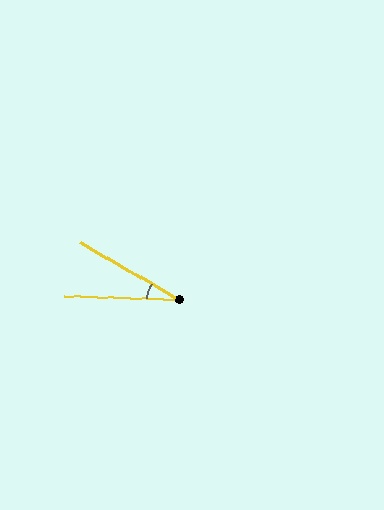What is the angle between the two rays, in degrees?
Approximately 28 degrees.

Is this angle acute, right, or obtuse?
It is acute.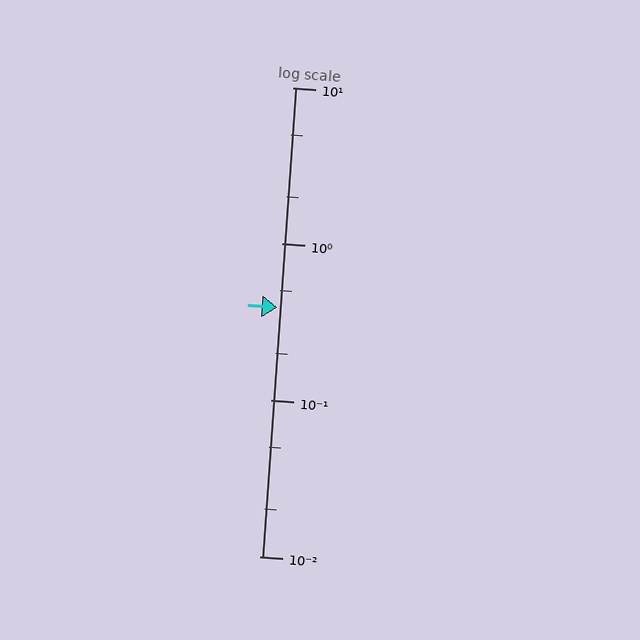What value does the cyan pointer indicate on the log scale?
The pointer indicates approximately 0.39.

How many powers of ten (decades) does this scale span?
The scale spans 3 decades, from 0.01 to 10.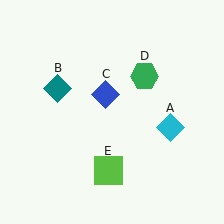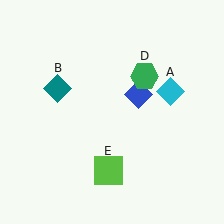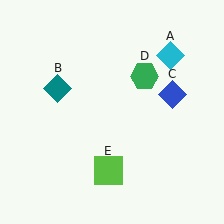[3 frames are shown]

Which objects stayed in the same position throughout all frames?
Teal diamond (object B) and green hexagon (object D) and lime square (object E) remained stationary.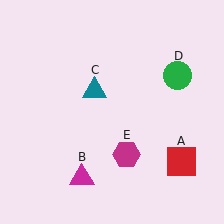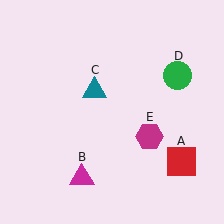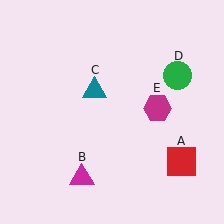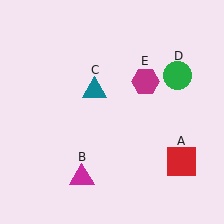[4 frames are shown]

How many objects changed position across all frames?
1 object changed position: magenta hexagon (object E).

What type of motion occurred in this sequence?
The magenta hexagon (object E) rotated counterclockwise around the center of the scene.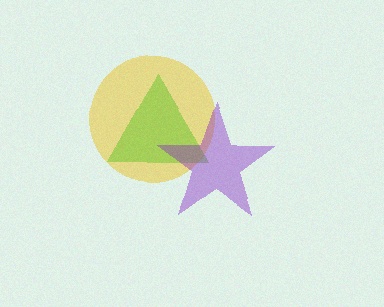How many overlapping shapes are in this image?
There are 3 overlapping shapes in the image.